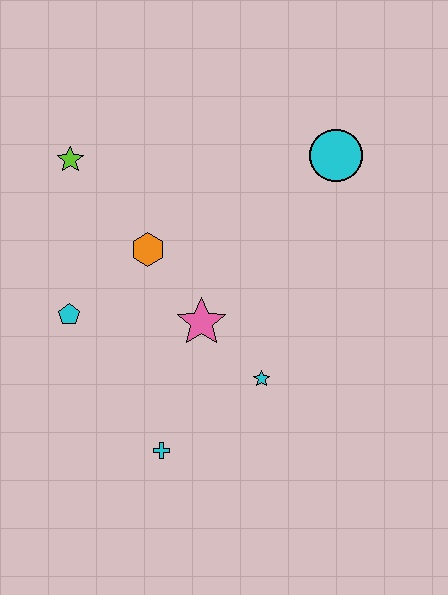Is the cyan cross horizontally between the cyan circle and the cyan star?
No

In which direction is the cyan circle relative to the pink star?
The cyan circle is above the pink star.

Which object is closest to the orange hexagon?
The pink star is closest to the orange hexagon.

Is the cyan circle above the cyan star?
Yes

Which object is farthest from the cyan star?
The lime star is farthest from the cyan star.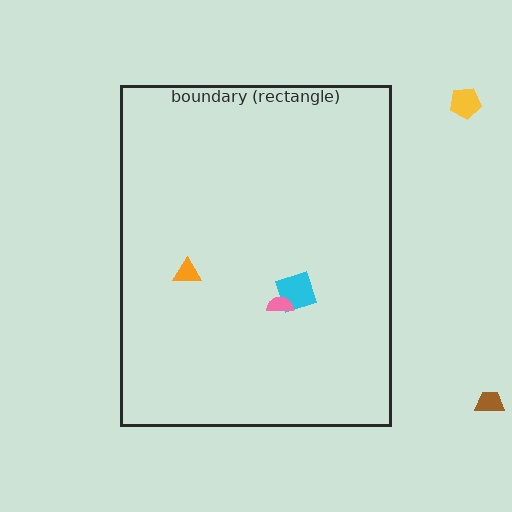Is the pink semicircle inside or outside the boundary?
Inside.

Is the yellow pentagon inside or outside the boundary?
Outside.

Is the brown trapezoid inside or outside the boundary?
Outside.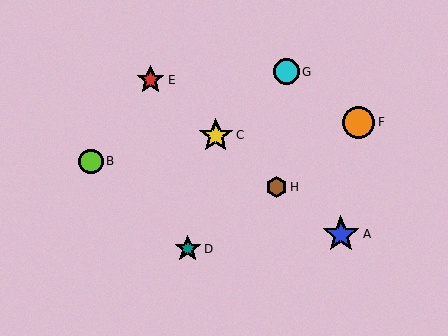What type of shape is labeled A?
Shape A is a blue star.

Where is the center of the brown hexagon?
The center of the brown hexagon is at (276, 187).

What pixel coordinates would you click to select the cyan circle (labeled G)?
Click at (286, 72) to select the cyan circle G.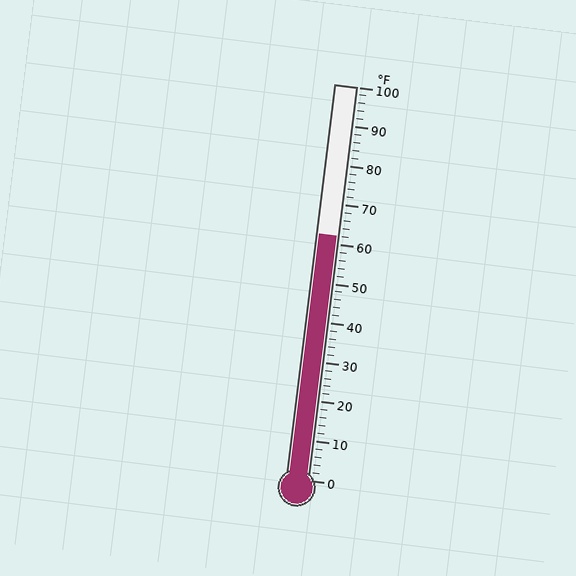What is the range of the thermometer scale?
The thermometer scale ranges from 0°F to 100°F.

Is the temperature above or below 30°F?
The temperature is above 30°F.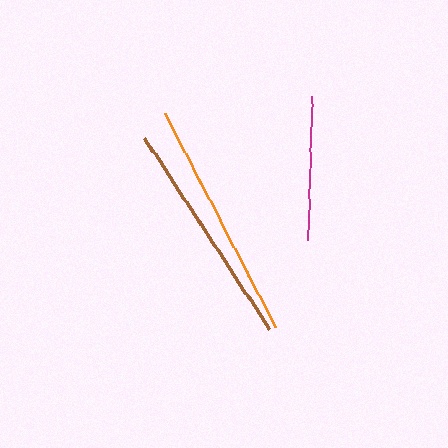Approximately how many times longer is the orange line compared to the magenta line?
The orange line is approximately 1.7 times the length of the magenta line.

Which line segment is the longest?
The orange line is the longest at approximately 241 pixels.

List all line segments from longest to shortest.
From longest to shortest: orange, brown, magenta.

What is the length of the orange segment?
The orange segment is approximately 241 pixels long.